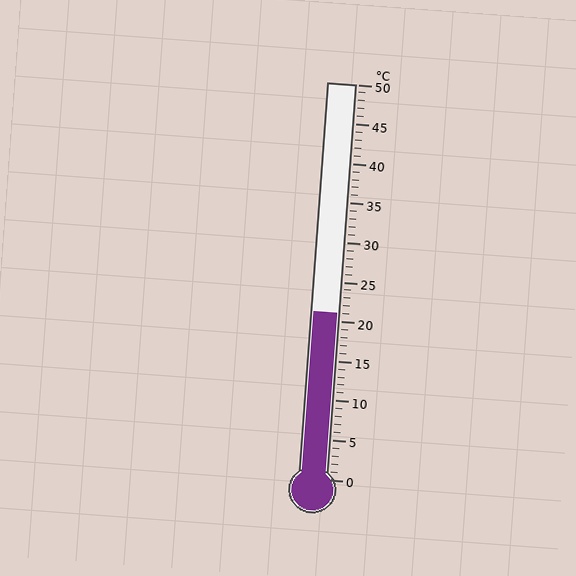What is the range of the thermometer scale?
The thermometer scale ranges from 0°C to 50°C.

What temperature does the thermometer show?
The thermometer shows approximately 21°C.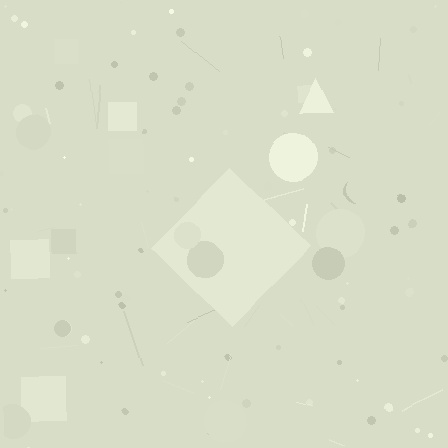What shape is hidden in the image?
A diamond is hidden in the image.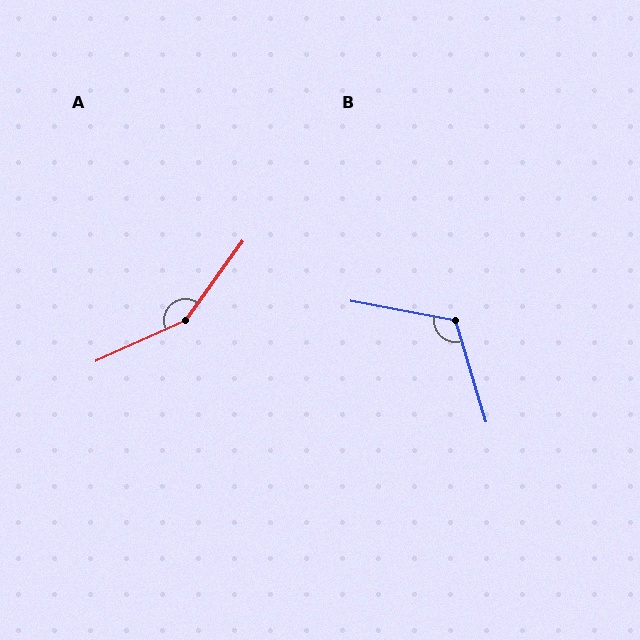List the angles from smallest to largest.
B (118°), A (150°).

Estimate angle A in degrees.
Approximately 150 degrees.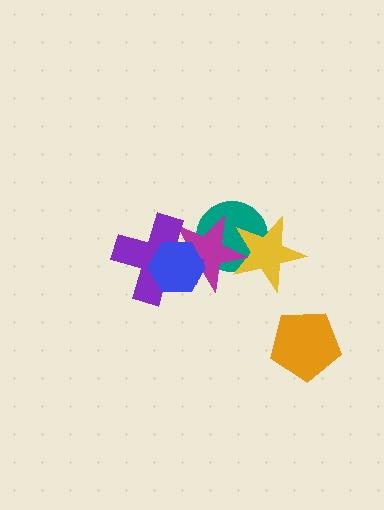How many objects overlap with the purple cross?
2 objects overlap with the purple cross.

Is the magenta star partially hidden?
Yes, it is partially covered by another shape.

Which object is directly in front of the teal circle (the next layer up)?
The yellow star is directly in front of the teal circle.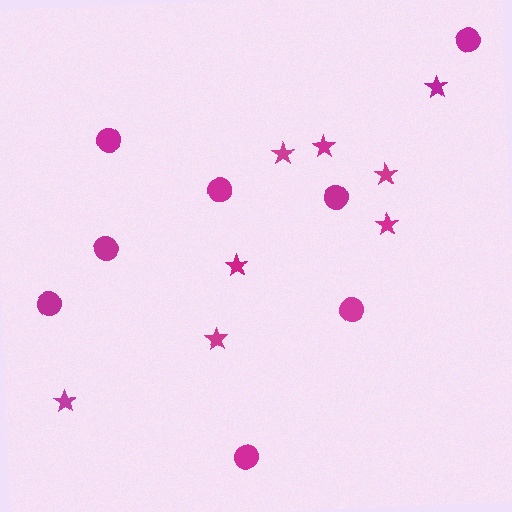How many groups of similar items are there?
There are 2 groups: one group of circles (8) and one group of stars (8).